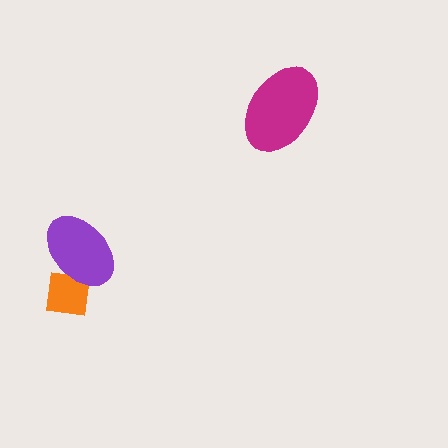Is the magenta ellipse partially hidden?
No, no other shape covers it.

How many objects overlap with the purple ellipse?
1 object overlaps with the purple ellipse.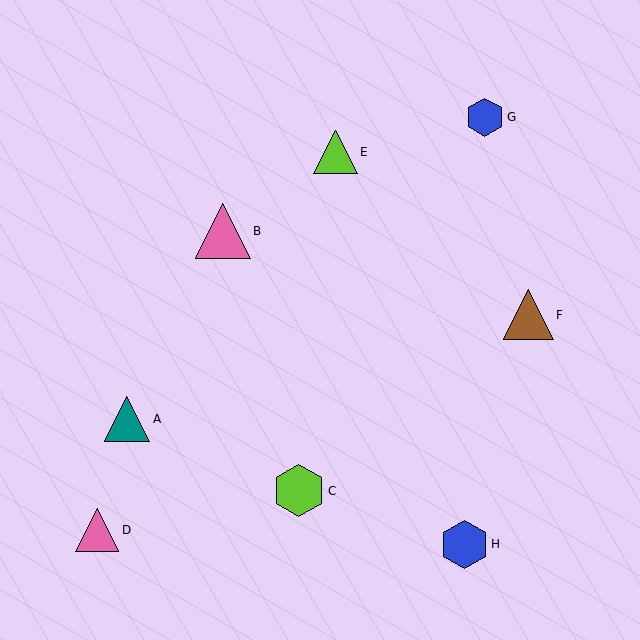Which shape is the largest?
The pink triangle (labeled B) is the largest.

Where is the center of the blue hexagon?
The center of the blue hexagon is at (485, 117).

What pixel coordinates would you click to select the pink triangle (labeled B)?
Click at (223, 231) to select the pink triangle B.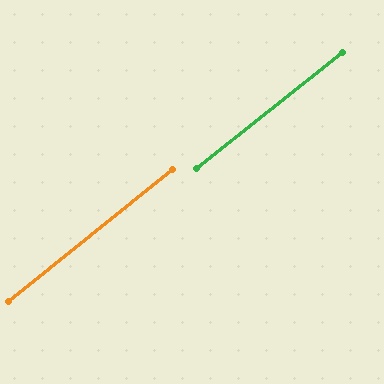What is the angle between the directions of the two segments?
Approximately 0 degrees.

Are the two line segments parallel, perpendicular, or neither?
Parallel — their directions differ by only 0.3°.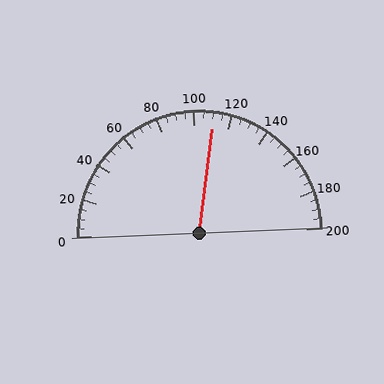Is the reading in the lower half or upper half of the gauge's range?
The reading is in the upper half of the range (0 to 200).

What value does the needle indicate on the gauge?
The needle indicates approximately 110.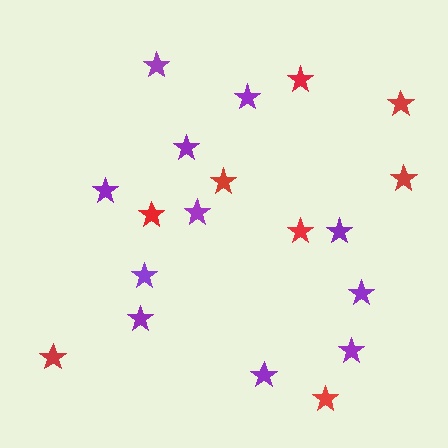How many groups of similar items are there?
There are 2 groups: one group of purple stars (11) and one group of red stars (8).